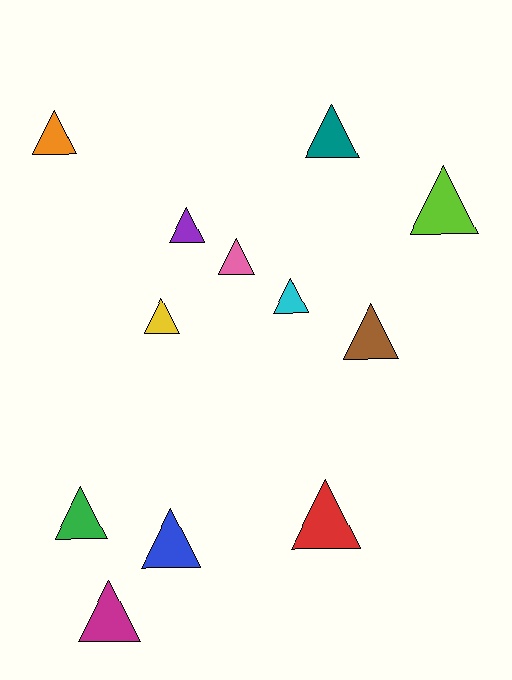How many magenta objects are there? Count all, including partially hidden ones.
There is 1 magenta object.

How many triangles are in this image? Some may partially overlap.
There are 12 triangles.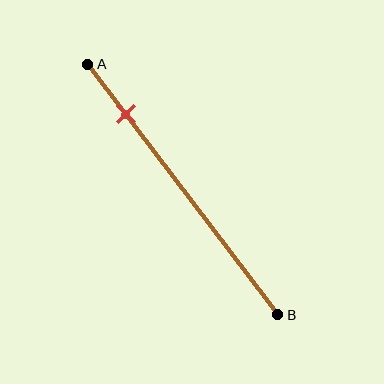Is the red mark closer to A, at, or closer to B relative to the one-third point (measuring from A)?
The red mark is closer to point A than the one-third point of segment AB.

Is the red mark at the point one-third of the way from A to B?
No, the mark is at about 20% from A, not at the 33% one-third point.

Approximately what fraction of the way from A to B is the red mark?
The red mark is approximately 20% of the way from A to B.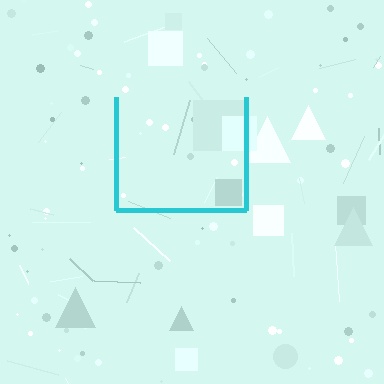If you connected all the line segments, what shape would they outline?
They would outline a square.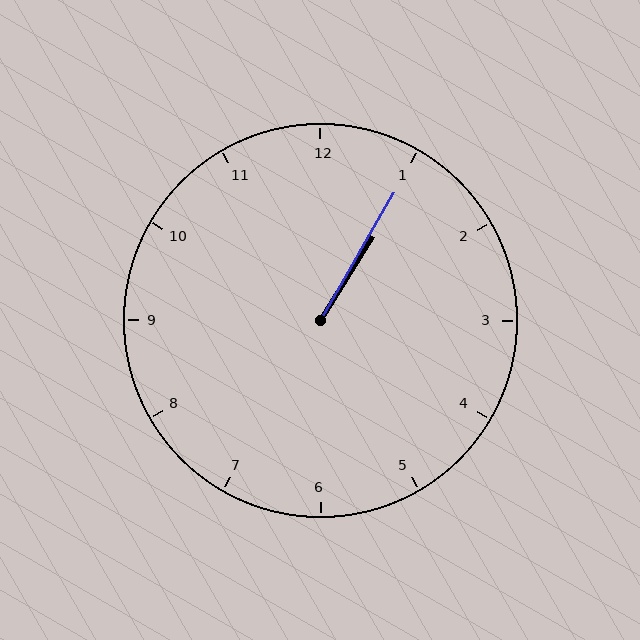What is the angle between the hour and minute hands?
Approximately 2 degrees.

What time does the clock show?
1:05.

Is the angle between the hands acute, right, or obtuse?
It is acute.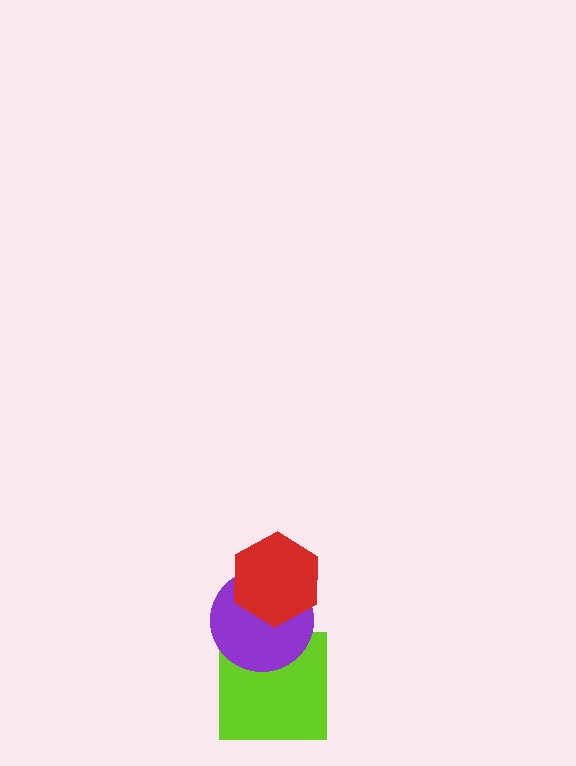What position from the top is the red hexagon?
The red hexagon is 1st from the top.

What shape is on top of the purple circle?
The red hexagon is on top of the purple circle.